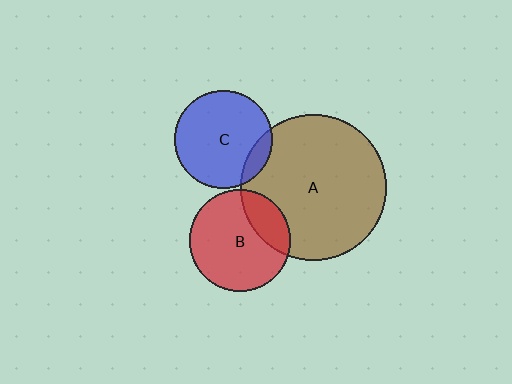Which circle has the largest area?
Circle A (brown).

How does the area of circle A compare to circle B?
Approximately 2.1 times.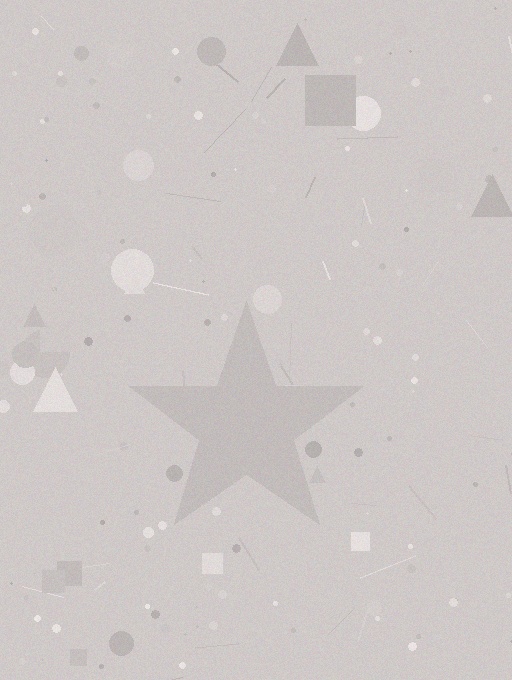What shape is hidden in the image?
A star is hidden in the image.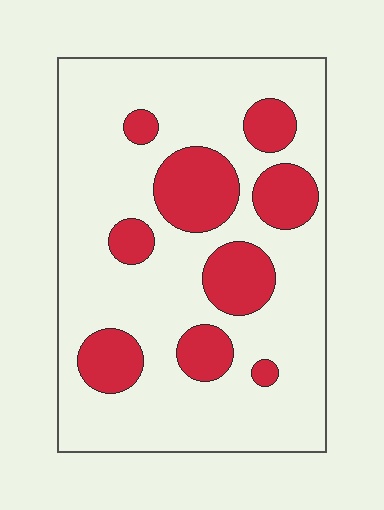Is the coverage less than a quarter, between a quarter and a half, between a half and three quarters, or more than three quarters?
Less than a quarter.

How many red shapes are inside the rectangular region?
9.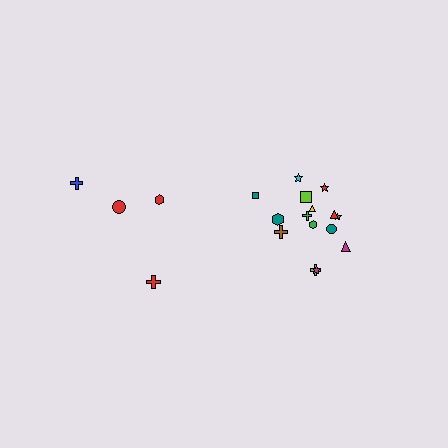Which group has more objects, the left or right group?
The right group.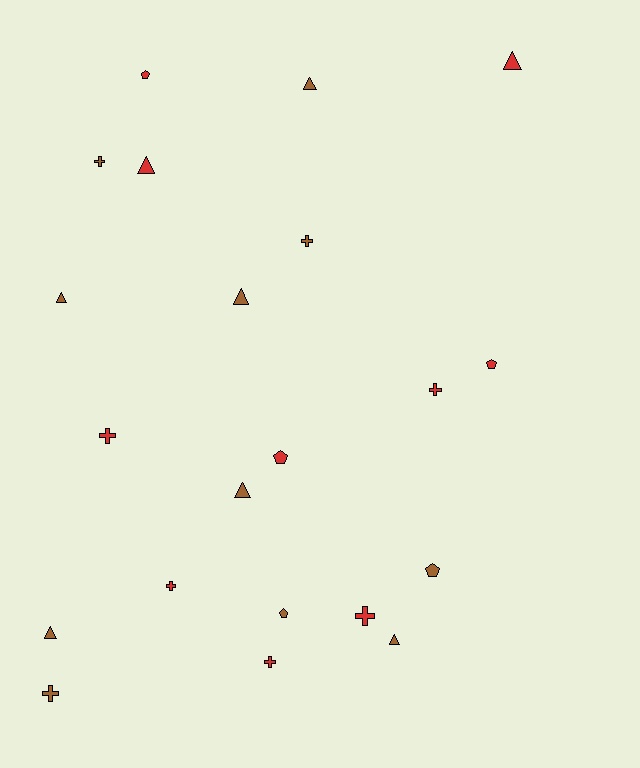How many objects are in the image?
There are 21 objects.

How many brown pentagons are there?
There are 2 brown pentagons.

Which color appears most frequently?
Brown, with 11 objects.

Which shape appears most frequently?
Cross, with 8 objects.